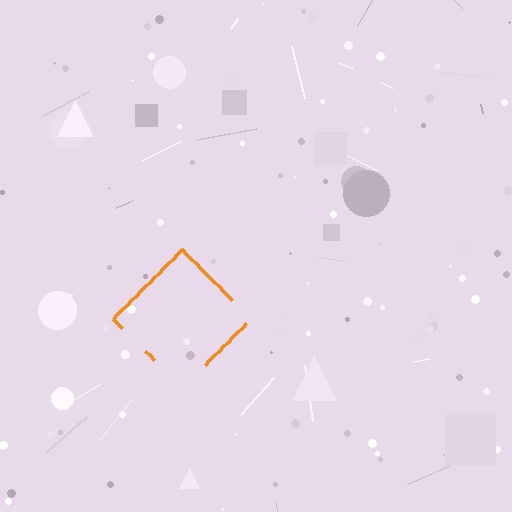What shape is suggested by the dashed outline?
The dashed outline suggests a diamond.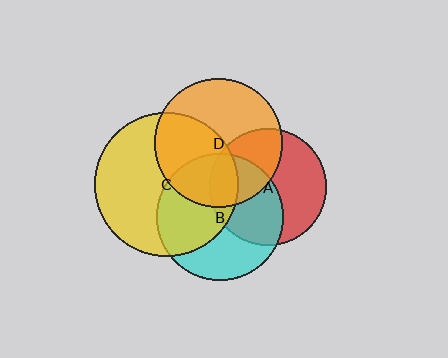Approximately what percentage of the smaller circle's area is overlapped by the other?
Approximately 45%.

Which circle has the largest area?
Circle C (yellow).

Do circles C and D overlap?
Yes.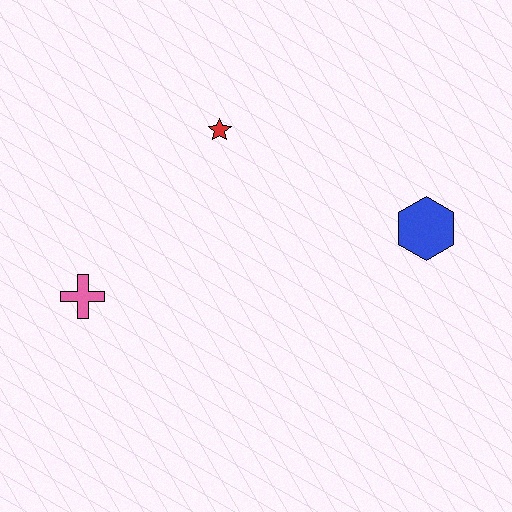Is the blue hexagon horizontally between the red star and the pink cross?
No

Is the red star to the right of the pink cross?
Yes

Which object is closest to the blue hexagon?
The red star is closest to the blue hexagon.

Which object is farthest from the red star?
The blue hexagon is farthest from the red star.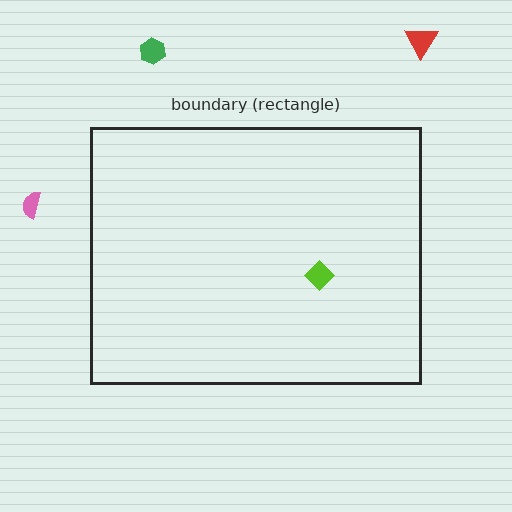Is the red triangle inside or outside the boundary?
Outside.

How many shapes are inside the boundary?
1 inside, 3 outside.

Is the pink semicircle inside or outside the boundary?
Outside.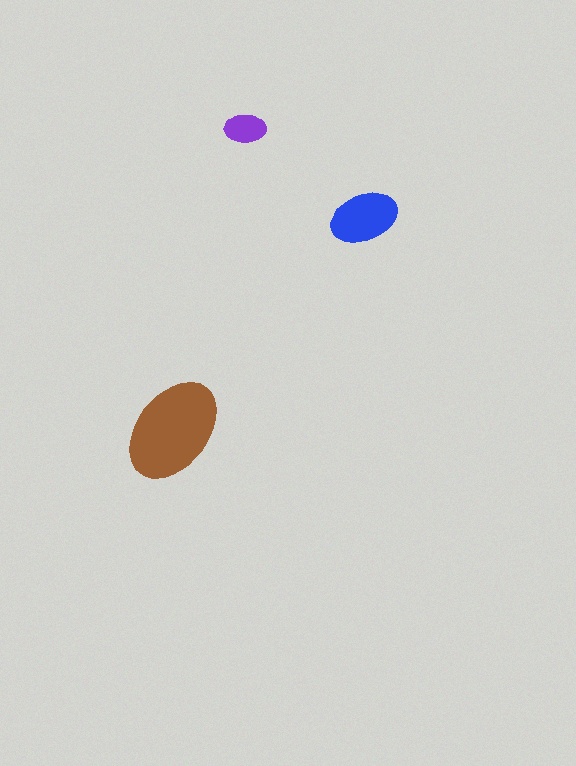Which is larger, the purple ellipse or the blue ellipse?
The blue one.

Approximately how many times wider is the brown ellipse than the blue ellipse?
About 1.5 times wider.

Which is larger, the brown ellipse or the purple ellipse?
The brown one.